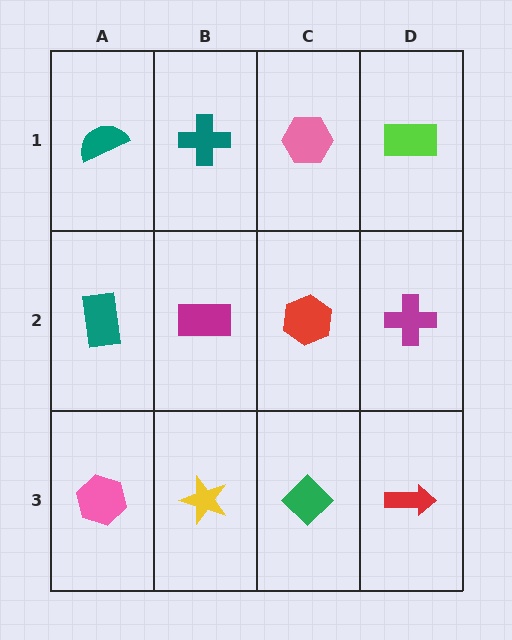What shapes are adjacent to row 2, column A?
A teal semicircle (row 1, column A), a pink hexagon (row 3, column A), a magenta rectangle (row 2, column B).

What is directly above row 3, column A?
A teal rectangle.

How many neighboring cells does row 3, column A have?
2.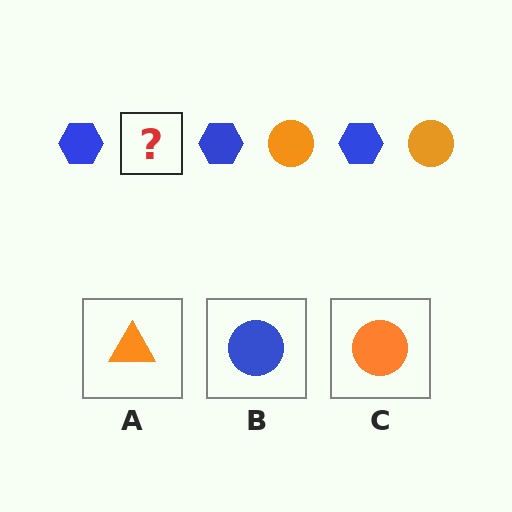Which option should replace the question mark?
Option C.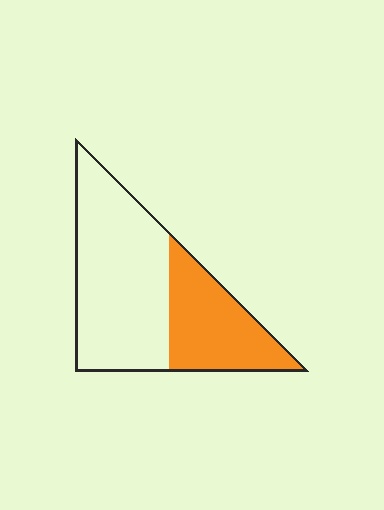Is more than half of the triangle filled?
No.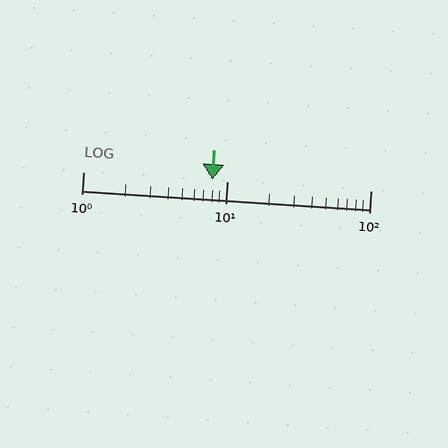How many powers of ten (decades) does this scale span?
The scale spans 2 decades, from 1 to 100.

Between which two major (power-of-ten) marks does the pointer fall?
The pointer is between 1 and 10.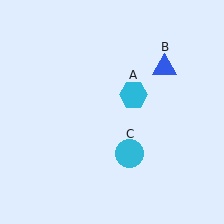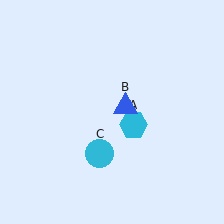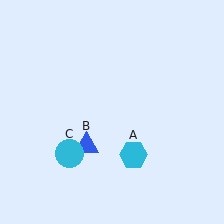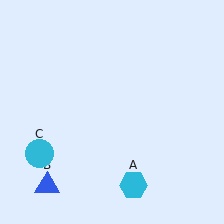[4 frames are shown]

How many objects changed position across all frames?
3 objects changed position: cyan hexagon (object A), blue triangle (object B), cyan circle (object C).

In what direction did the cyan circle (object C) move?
The cyan circle (object C) moved left.